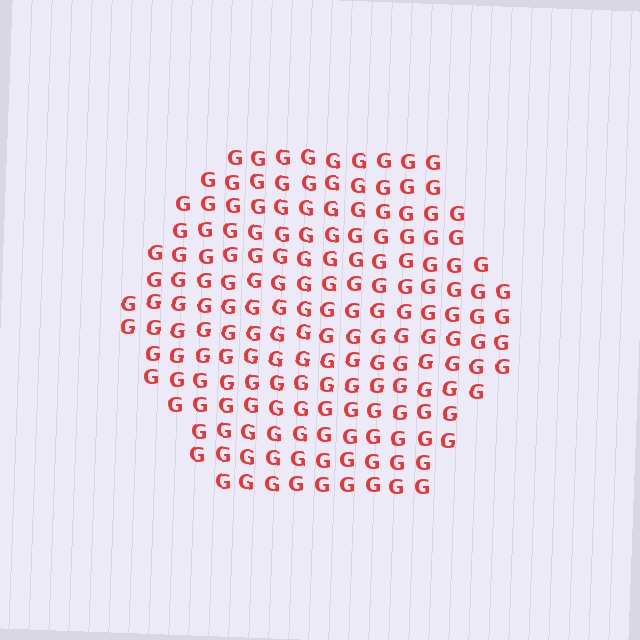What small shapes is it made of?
It is made of small letter G's.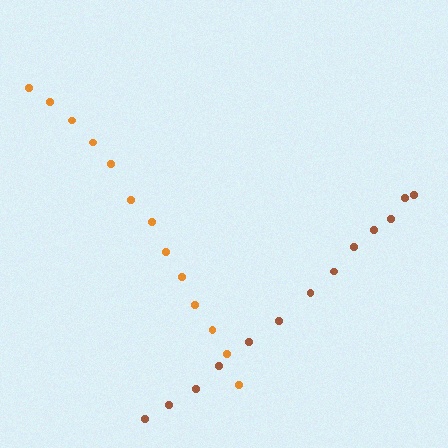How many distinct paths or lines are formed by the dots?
There are 2 distinct paths.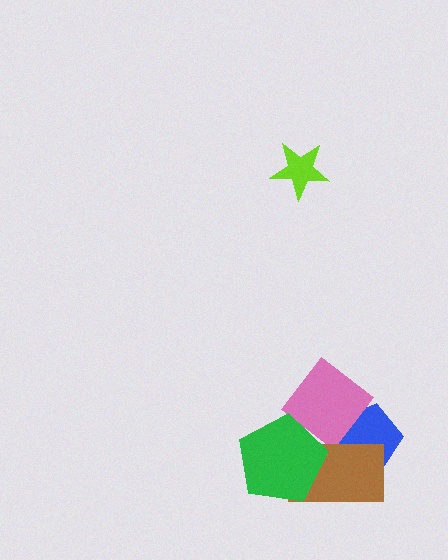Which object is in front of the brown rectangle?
The green pentagon is in front of the brown rectangle.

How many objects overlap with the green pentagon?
2 objects overlap with the green pentagon.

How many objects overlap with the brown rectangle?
3 objects overlap with the brown rectangle.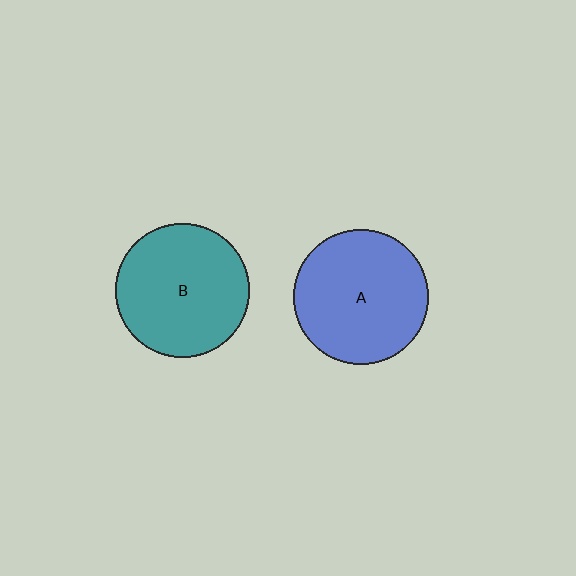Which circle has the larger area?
Circle A (blue).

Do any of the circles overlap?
No, none of the circles overlap.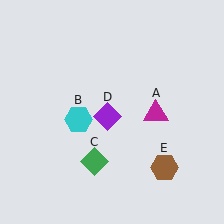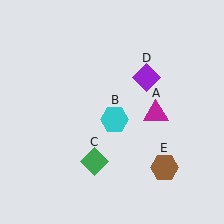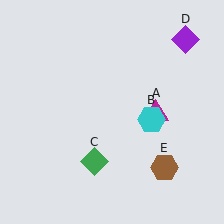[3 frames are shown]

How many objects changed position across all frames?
2 objects changed position: cyan hexagon (object B), purple diamond (object D).